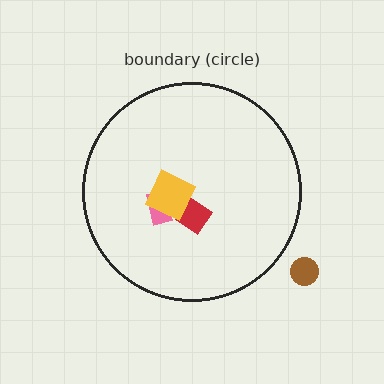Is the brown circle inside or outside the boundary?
Outside.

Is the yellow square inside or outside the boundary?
Inside.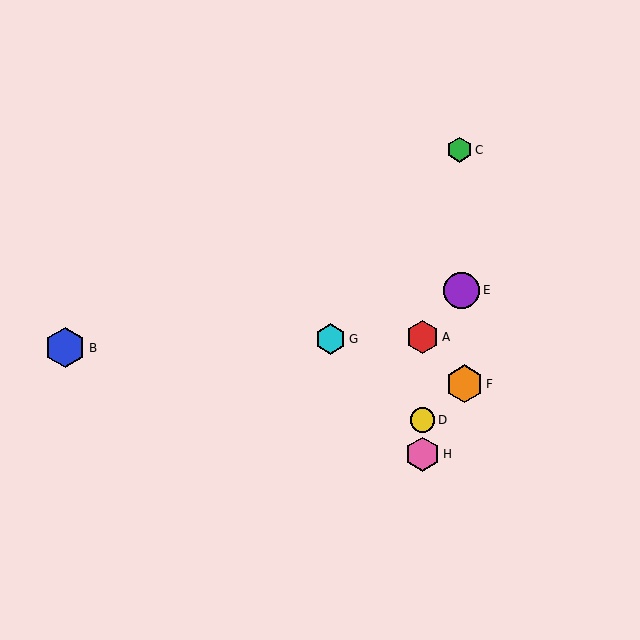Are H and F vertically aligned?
No, H is at x≈423 and F is at x≈465.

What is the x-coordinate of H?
Object H is at x≈423.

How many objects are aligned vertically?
3 objects (A, D, H) are aligned vertically.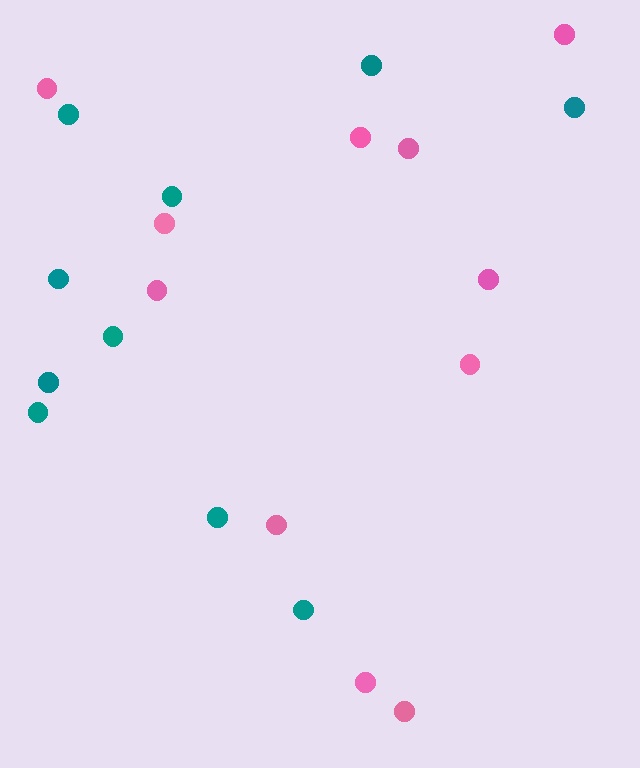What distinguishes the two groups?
There are 2 groups: one group of teal circles (10) and one group of pink circles (11).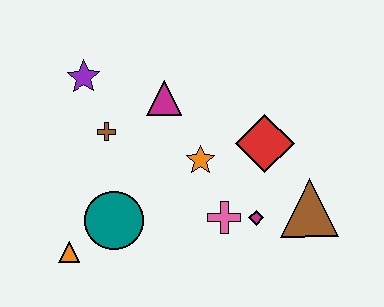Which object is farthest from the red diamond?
The orange triangle is farthest from the red diamond.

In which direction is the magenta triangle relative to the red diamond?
The magenta triangle is to the left of the red diamond.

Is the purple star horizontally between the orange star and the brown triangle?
No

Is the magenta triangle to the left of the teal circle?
No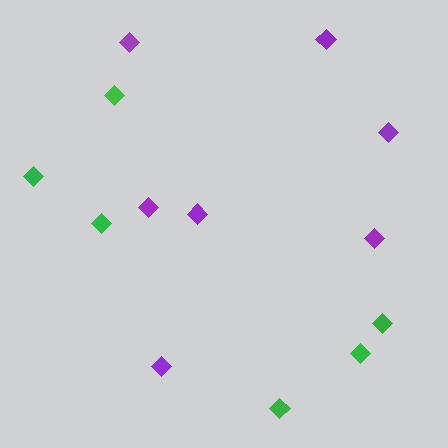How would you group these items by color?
There are 2 groups: one group of green diamonds (6) and one group of purple diamonds (7).